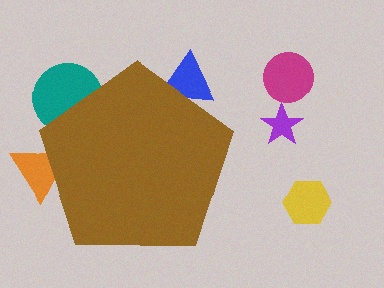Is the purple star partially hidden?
No, the purple star is fully visible.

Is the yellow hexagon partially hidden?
No, the yellow hexagon is fully visible.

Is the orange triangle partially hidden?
Yes, the orange triangle is partially hidden behind the brown pentagon.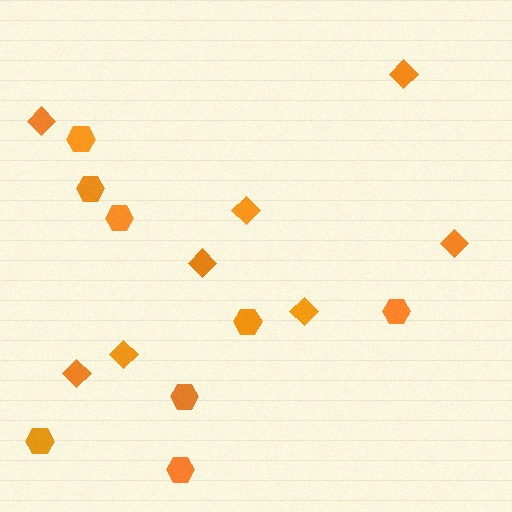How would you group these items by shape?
There are 2 groups: one group of hexagons (8) and one group of diamonds (8).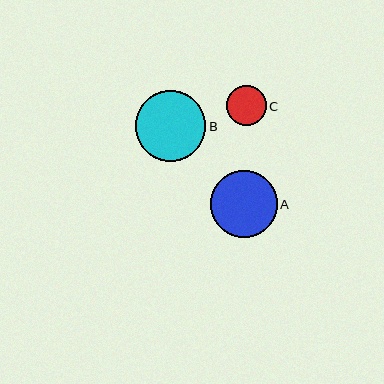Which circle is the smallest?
Circle C is the smallest with a size of approximately 40 pixels.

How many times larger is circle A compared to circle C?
Circle A is approximately 1.7 times the size of circle C.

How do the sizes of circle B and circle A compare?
Circle B and circle A are approximately the same size.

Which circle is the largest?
Circle B is the largest with a size of approximately 70 pixels.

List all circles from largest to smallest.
From largest to smallest: B, A, C.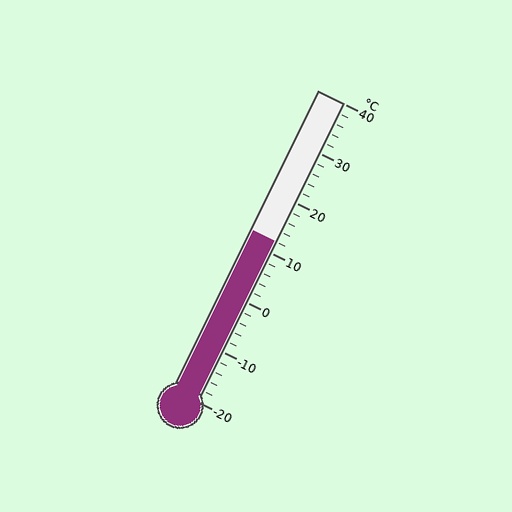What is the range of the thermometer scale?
The thermometer scale ranges from -20°C to 40°C.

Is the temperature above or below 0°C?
The temperature is above 0°C.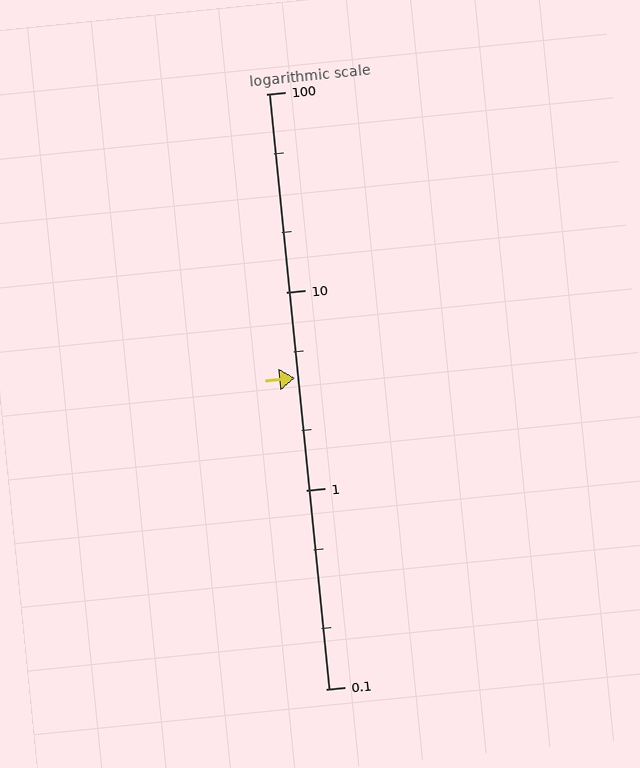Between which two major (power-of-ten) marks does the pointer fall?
The pointer is between 1 and 10.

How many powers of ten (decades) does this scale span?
The scale spans 3 decades, from 0.1 to 100.